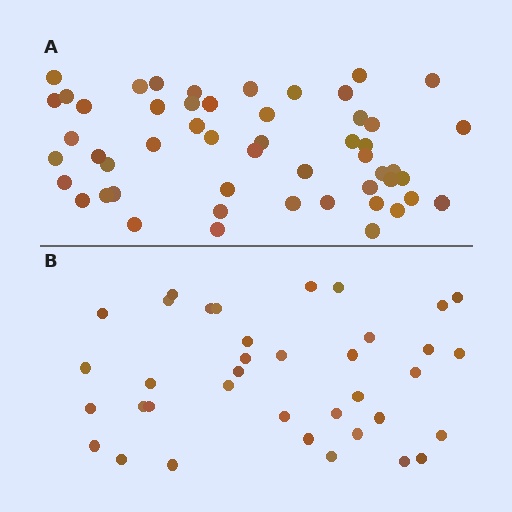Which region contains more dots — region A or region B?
Region A (the top region) has more dots.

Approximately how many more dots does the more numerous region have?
Region A has approximately 15 more dots than region B.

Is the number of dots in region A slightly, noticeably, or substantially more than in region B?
Region A has noticeably more, but not dramatically so. The ratio is roughly 1.4 to 1.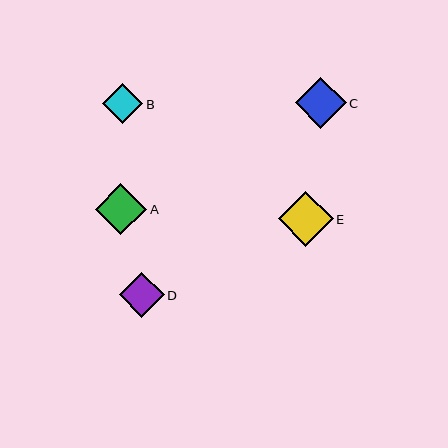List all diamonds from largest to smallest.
From largest to smallest: E, A, C, D, B.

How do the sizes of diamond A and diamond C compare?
Diamond A and diamond C are approximately the same size.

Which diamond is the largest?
Diamond E is the largest with a size of approximately 55 pixels.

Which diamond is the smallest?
Diamond B is the smallest with a size of approximately 40 pixels.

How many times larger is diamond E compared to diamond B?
Diamond E is approximately 1.4 times the size of diamond B.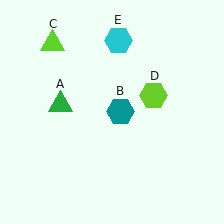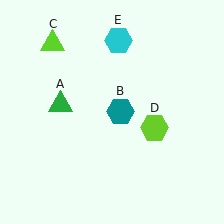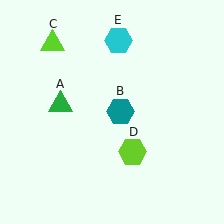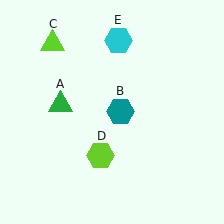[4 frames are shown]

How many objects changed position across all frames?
1 object changed position: lime hexagon (object D).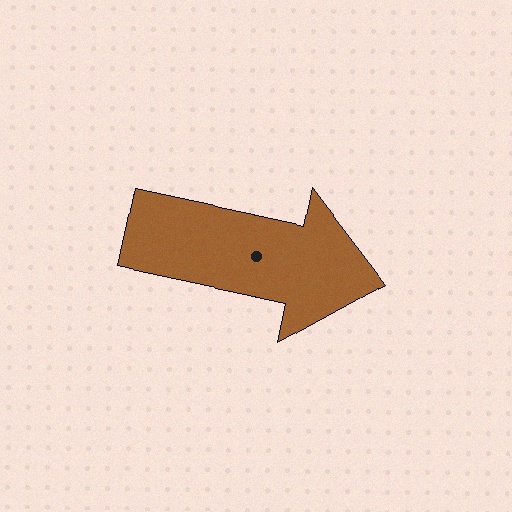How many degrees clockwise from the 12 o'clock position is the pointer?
Approximately 102 degrees.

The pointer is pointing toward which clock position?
Roughly 3 o'clock.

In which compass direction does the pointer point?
East.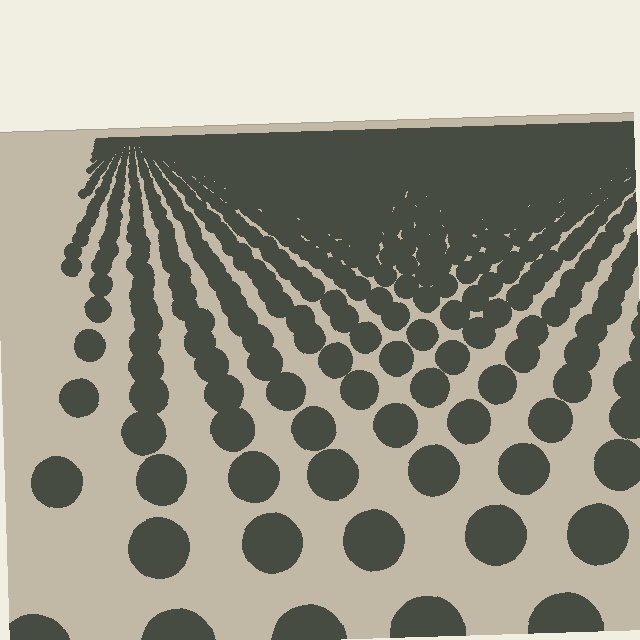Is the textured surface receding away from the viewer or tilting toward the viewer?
The surface is receding away from the viewer. Texture elements get smaller and denser toward the top.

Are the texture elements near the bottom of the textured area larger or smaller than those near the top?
Larger. Near the bottom, elements are closer to the viewer and appear at a bigger on-screen size.